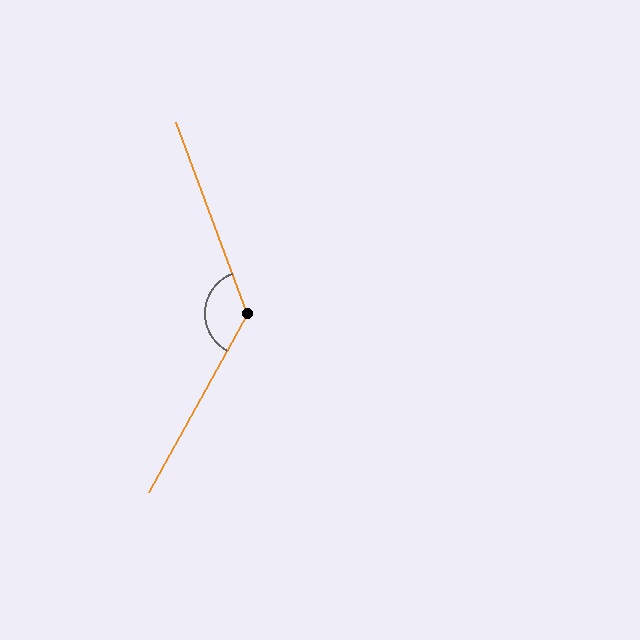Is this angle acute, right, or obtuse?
It is obtuse.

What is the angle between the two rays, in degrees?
Approximately 131 degrees.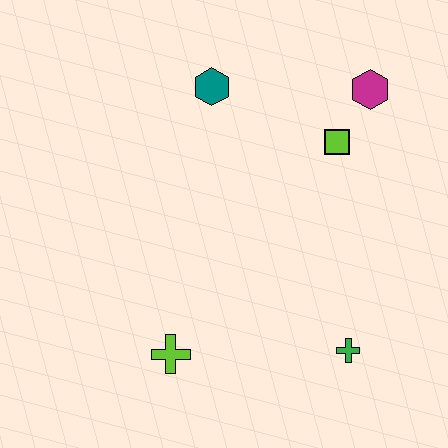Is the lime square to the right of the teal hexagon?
Yes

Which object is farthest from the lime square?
The lime cross is farthest from the lime square.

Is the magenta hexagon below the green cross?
No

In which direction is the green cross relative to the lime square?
The green cross is below the lime square.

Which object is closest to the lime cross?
The green cross is closest to the lime cross.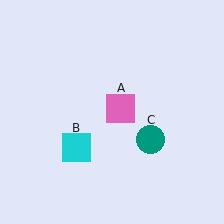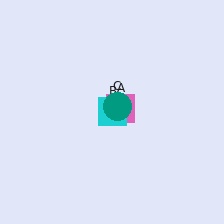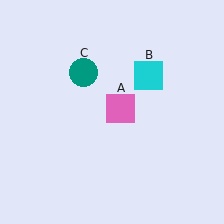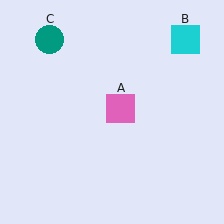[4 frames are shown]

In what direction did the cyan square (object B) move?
The cyan square (object B) moved up and to the right.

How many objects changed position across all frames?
2 objects changed position: cyan square (object B), teal circle (object C).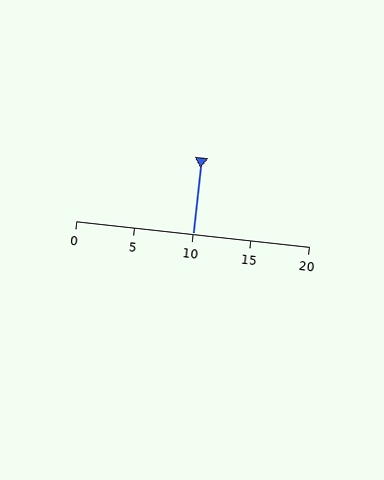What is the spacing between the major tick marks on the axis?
The major ticks are spaced 5 apart.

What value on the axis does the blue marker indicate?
The marker indicates approximately 10.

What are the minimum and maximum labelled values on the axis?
The axis runs from 0 to 20.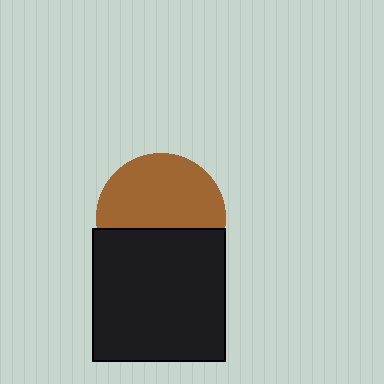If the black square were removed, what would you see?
You would see the complete brown circle.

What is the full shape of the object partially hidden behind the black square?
The partially hidden object is a brown circle.